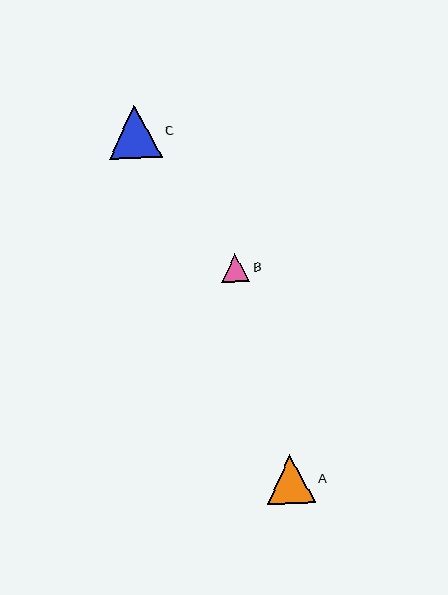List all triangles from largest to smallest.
From largest to smallest: C, A, B.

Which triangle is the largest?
Triangle C is the largest with a size of approximately 53 pixels.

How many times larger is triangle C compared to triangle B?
Triangle C is approximately 1.9 times the size of triangle B.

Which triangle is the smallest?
Triangle B is the smallest with a size of approximately 28 pixels.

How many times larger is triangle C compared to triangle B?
Triangle C is approximately 1.9 times the size of triangle B.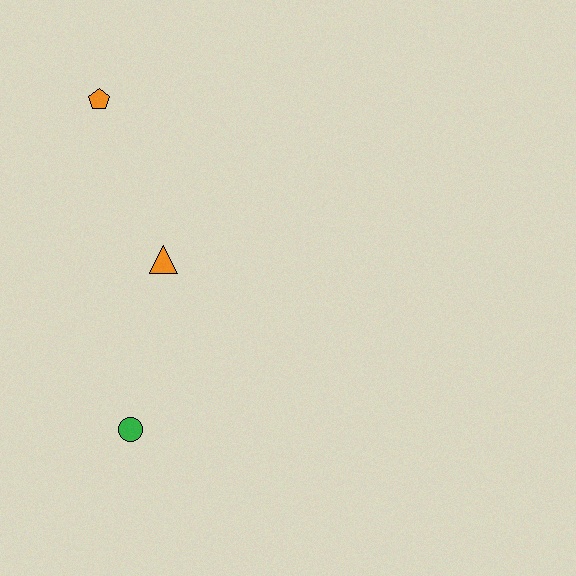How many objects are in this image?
There are 3 objects.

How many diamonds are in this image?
There are no diamonds.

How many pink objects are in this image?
There are no pink objects.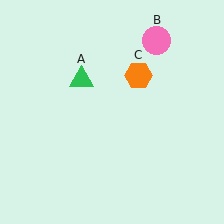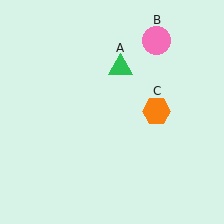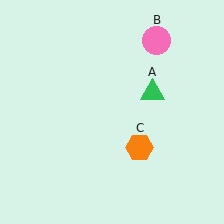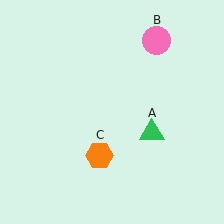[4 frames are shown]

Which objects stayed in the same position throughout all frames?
Pink circle (object B) remained stationary.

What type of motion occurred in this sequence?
The green triangle (object A), orange hexagon (object C) rotated clockwise around the center of the scene.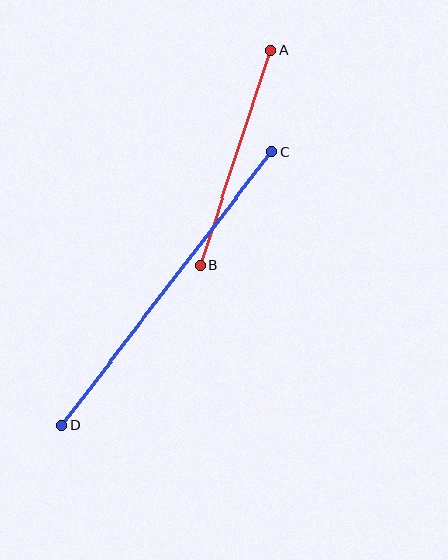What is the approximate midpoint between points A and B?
The midpoint is at approximately (235, 158) pixels.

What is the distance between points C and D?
The distance is approximately 345 pixels.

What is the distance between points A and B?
The distance is approximately 227 pixels.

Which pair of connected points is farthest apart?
Points C and D are farthest apart.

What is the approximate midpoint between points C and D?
The midpoint is at approximately (167, 288) pixels.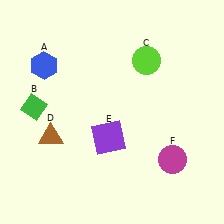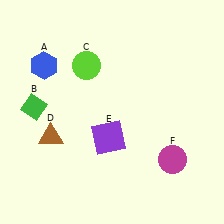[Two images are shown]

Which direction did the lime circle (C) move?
The lime circle (C) moved left.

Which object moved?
The lime circle (C) moved left.